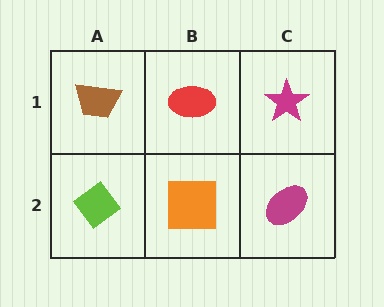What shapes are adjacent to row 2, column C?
A magenta star (row 1, column C), an orange square (row 2, column B).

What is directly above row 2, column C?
A magenta star.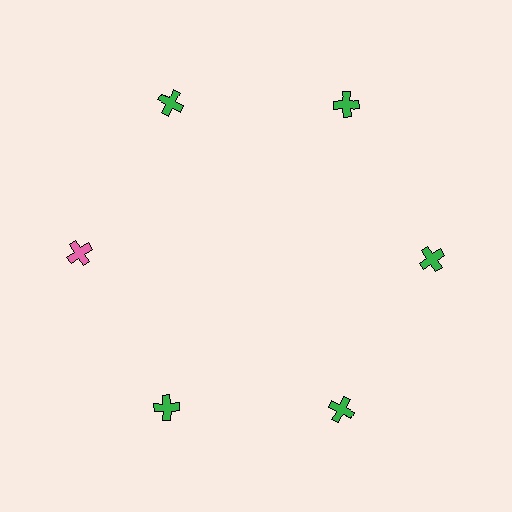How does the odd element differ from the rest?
It has a different color: pink instead of green.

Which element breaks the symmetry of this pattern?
The pink cross at roughly the 9 o'clock position breaks the symmetry. All other shapes are green crosses.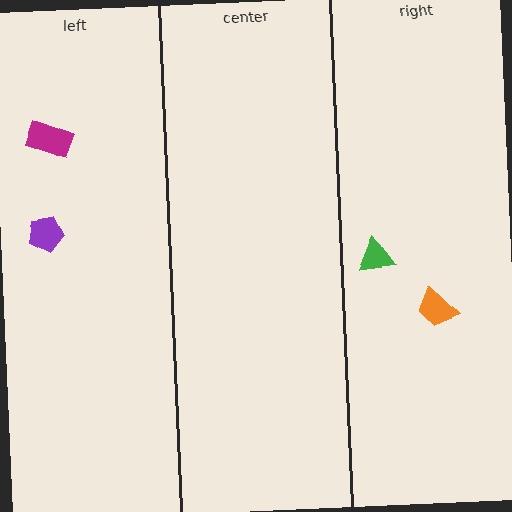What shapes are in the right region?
The orange trapezoid, the green triangle.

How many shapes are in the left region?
2.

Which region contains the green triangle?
The right region.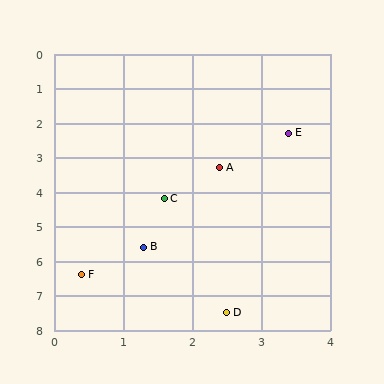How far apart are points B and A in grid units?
Points B and A are about 2.5 grid units apart.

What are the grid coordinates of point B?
Point B is at approximately (1.3, 5.6).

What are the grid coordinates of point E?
Point E is at approximately (3.4, 2.3).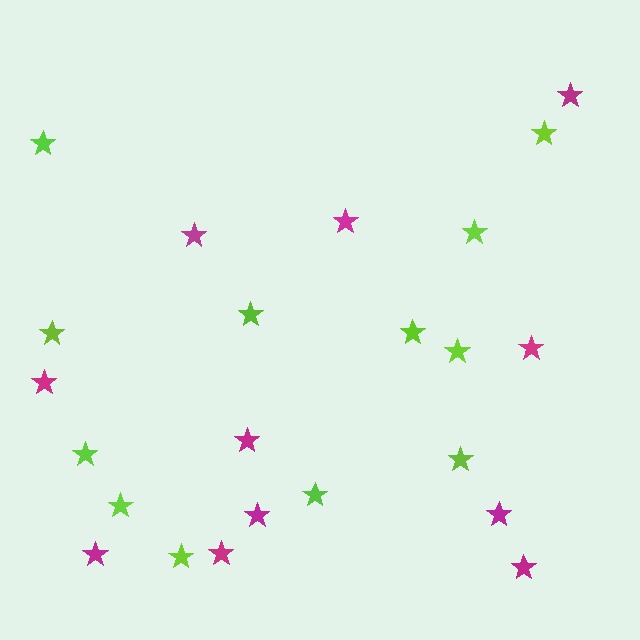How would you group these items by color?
There are 2 groups: one group of magenta stars (11) and one group of lime stars (12).